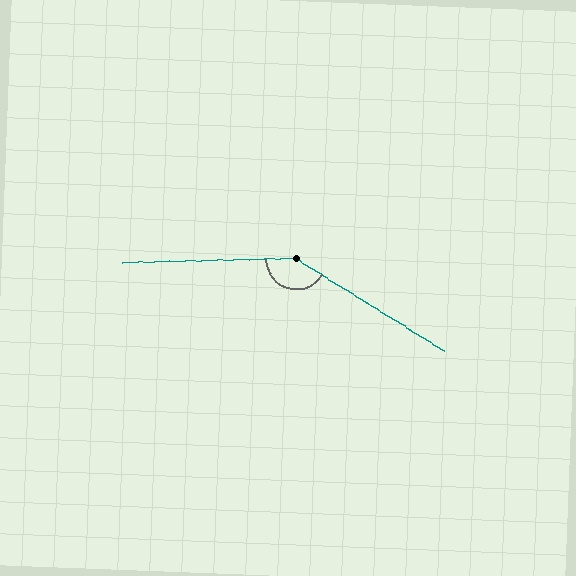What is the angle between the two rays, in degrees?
Approximately 147 degrees.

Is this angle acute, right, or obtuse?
It is obtuse.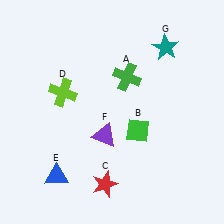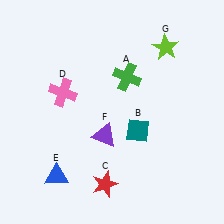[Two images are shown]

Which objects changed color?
B changed from green to teal. D changed from lime to pink. G changed from teal to lime.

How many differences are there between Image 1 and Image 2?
There are 3 differences between the two images.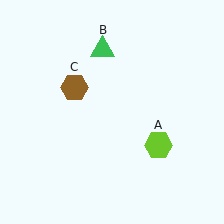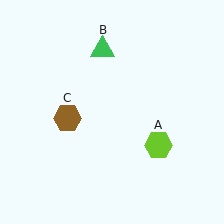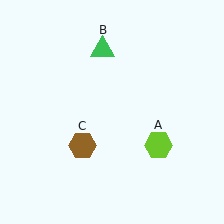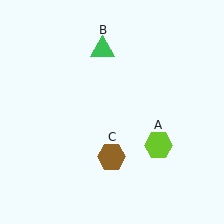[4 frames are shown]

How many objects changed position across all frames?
1 object changed position: brown hexagon (object C).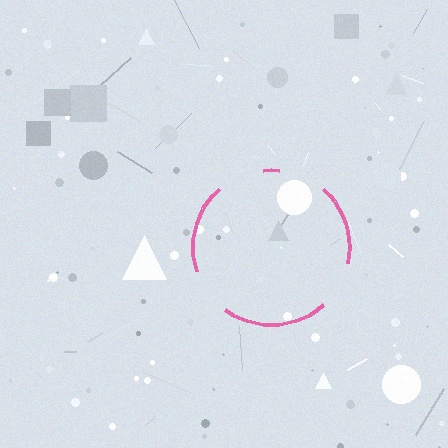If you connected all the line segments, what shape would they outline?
They would outline a circle.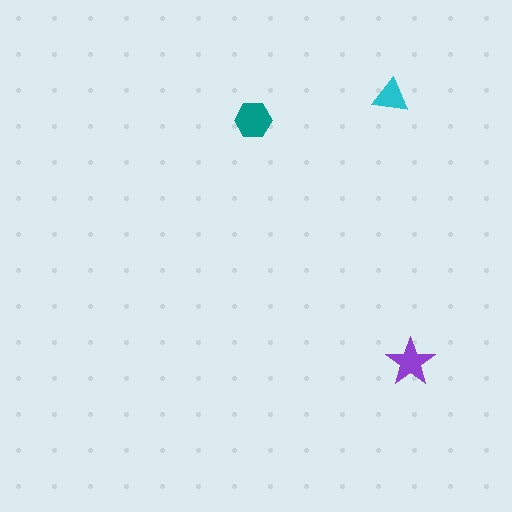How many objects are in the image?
There are 3 objects in the image.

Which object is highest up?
The cyan triangle is topmost.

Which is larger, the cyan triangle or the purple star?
The purple star.